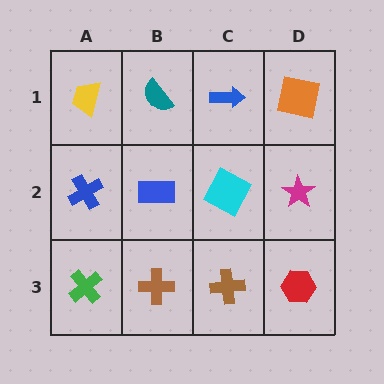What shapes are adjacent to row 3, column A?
A blue cross (row 2, column A), a brown cross (row 3, column B).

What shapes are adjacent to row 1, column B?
A blue rectangle (row 2, column B), a yellow trapezoid (row 1, column A), a blue arrow (row 1, column C).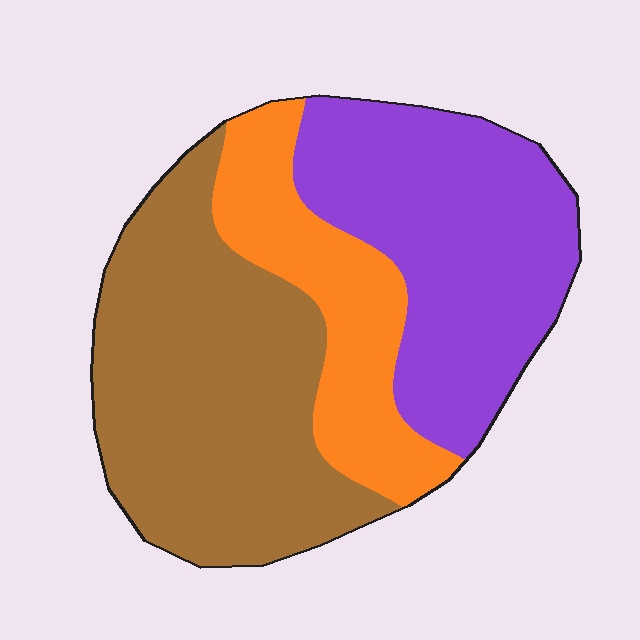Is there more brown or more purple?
Brown.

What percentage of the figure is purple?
Purple covers roughly 35% of the figure.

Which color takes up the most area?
Brown, at roughly 45%.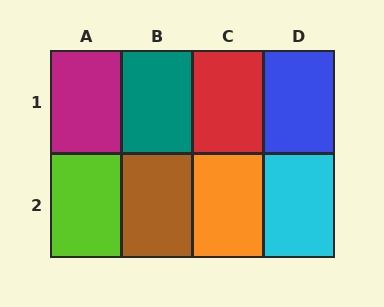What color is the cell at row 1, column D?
Blue.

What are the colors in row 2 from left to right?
Lime, brown, orange, cyan.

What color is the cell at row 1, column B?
Teal.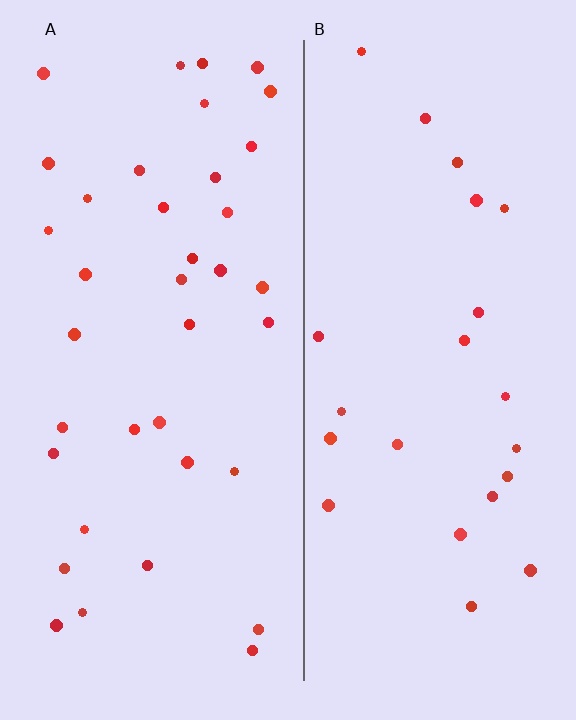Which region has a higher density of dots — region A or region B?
A (the left).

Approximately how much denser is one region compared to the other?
Approximately 1.6× — region A over region B.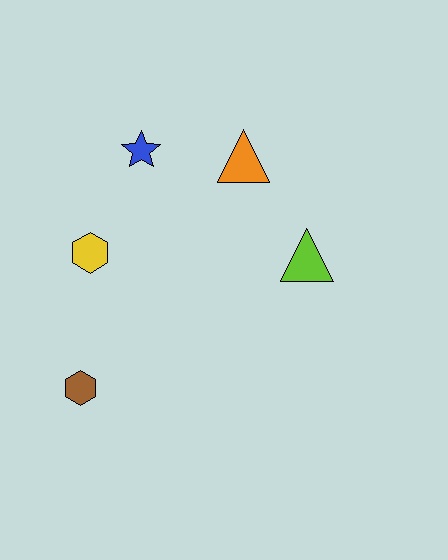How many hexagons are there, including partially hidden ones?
There are 2 hexagons.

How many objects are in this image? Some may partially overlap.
There are 5 objects.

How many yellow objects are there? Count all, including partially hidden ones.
There is 1 yellow object.